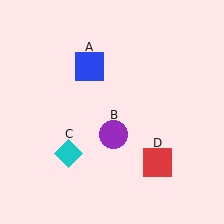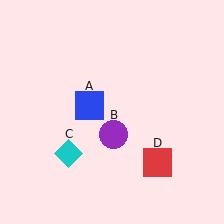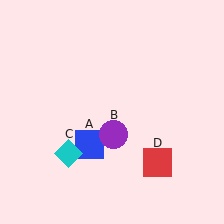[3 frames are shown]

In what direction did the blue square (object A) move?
The blue square (object A) moved down.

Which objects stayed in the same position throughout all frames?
Purple circle (object B) and cyan diamond (object C) and red square (object D) remained stationary.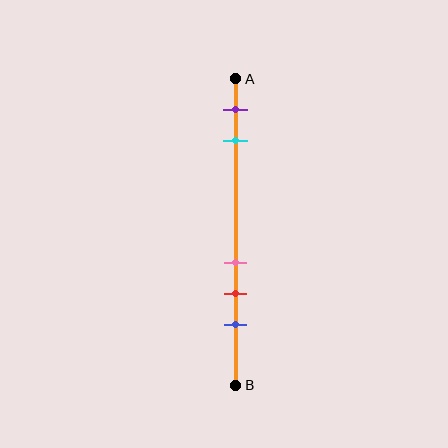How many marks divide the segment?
There are 5 marks dividing the segment.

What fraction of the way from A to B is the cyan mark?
The cyan mark is approximately 20% (0.2) of the way from A to B.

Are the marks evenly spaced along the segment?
No, the marks are not evenly spaced.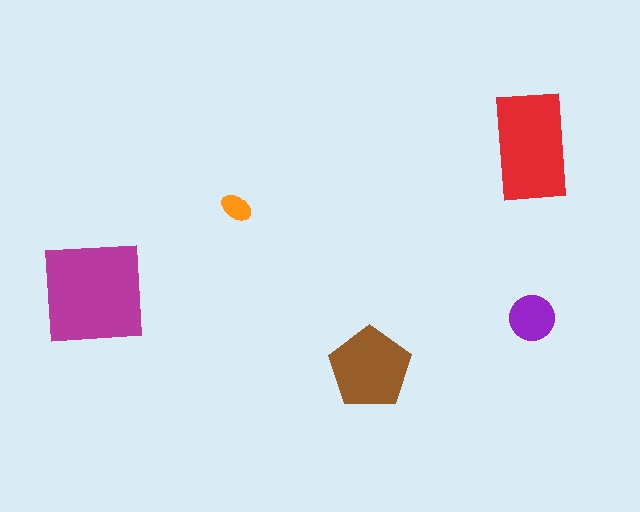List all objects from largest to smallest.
The magenta square, the red rectangle, the brown pentagon, the purple circle, the orange ellipse.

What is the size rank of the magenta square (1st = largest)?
1st.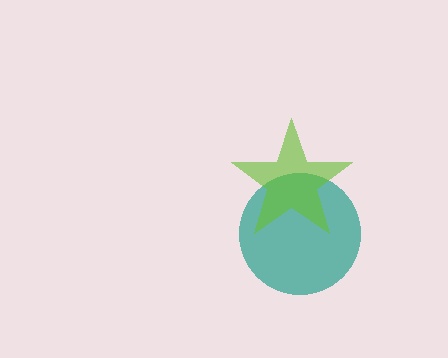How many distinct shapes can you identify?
There are 2 distinct shapes: a teal circle, a lime star.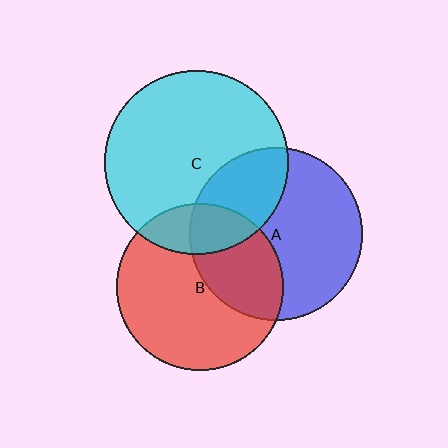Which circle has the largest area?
Circle C (cyan).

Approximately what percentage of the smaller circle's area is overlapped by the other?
Approximately 35%.